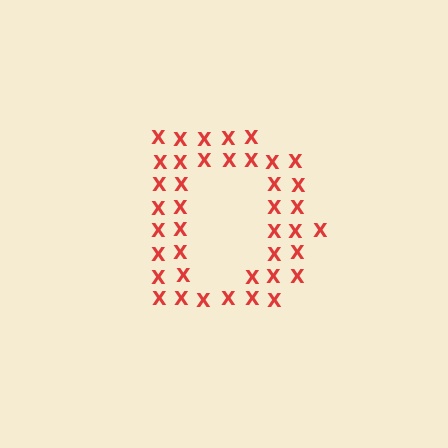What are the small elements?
The small elements are letter X's.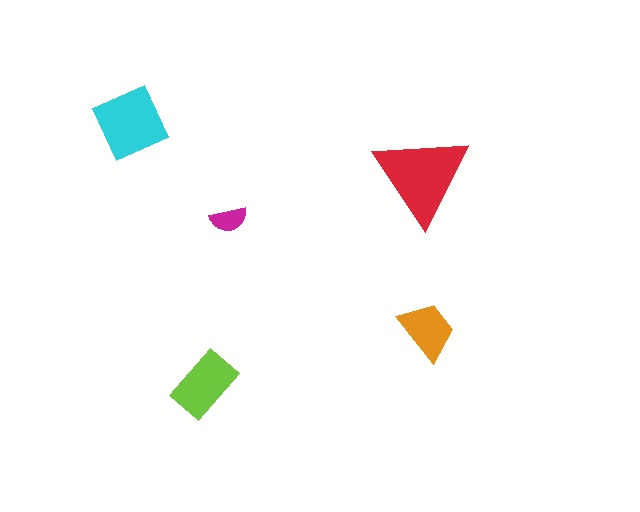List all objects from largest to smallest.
The red triangle, the cyan diamond, the lime rectangle, the orange trapezoid, the magenta semicircle.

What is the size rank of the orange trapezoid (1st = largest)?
4th.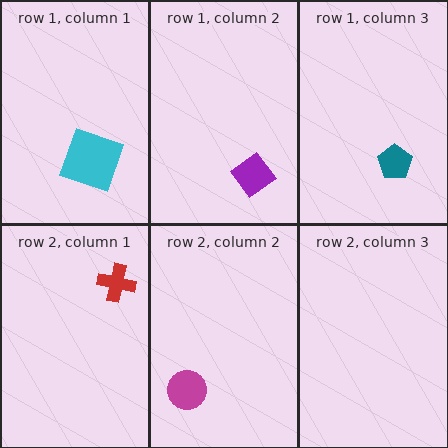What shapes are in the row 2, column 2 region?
The magenta circle.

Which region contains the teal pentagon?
The row 1, column 3 region.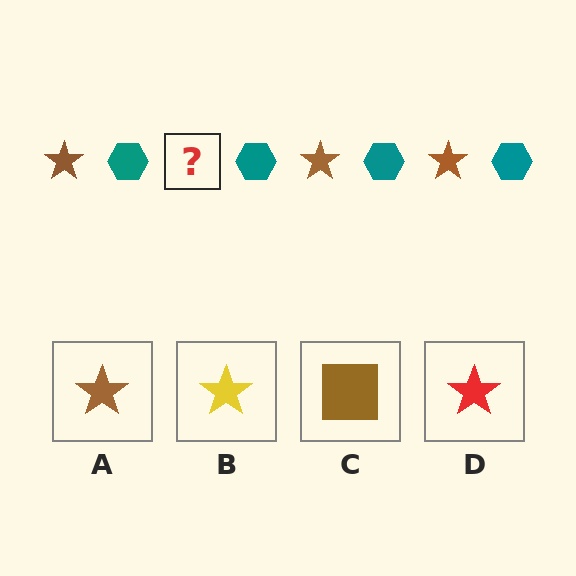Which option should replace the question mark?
Option A.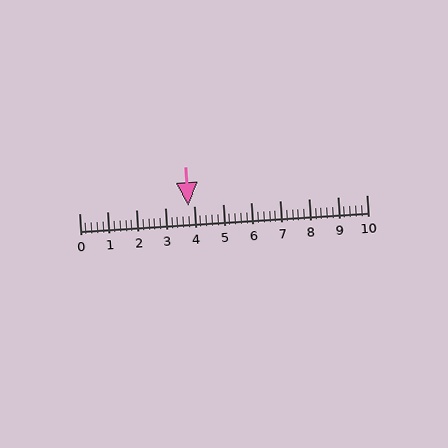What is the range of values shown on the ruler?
The ruler shows values from 0 to 10.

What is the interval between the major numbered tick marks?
The major tick marks are spaced 1 units apart.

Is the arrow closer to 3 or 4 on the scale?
The arrow is closer to 4.